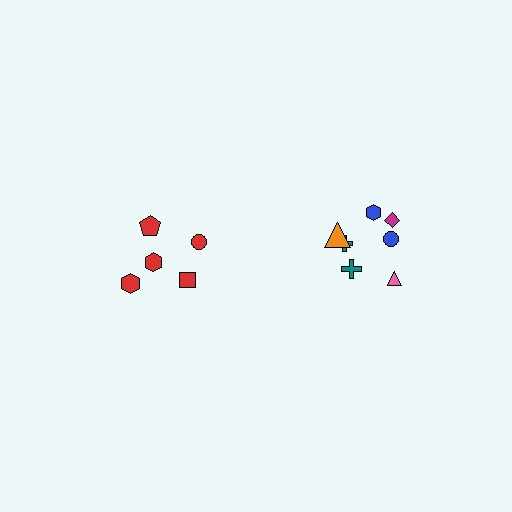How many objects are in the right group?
There are 7 objects.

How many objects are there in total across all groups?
There are 12 objects.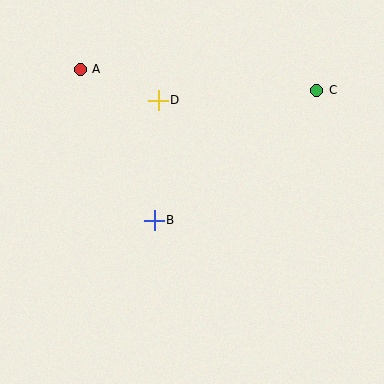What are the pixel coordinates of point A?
Point A is at (80, 69).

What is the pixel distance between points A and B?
The distance between A and B is 168 pixels.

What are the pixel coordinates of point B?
Point B is at (154, 220).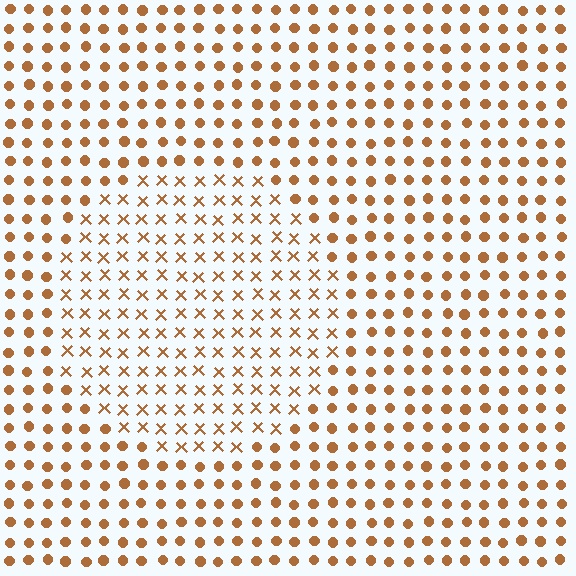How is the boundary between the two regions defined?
The boundary is defined by a change in element shape: X marks inside vs. circles outside. All elements share the same color and spacing.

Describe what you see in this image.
The image is filled with small brown elements arranged in a uniform grid. A circle-shaped region contains X marks, while the surrounding area contains circles. The boundary is defined purely by the change in element shape.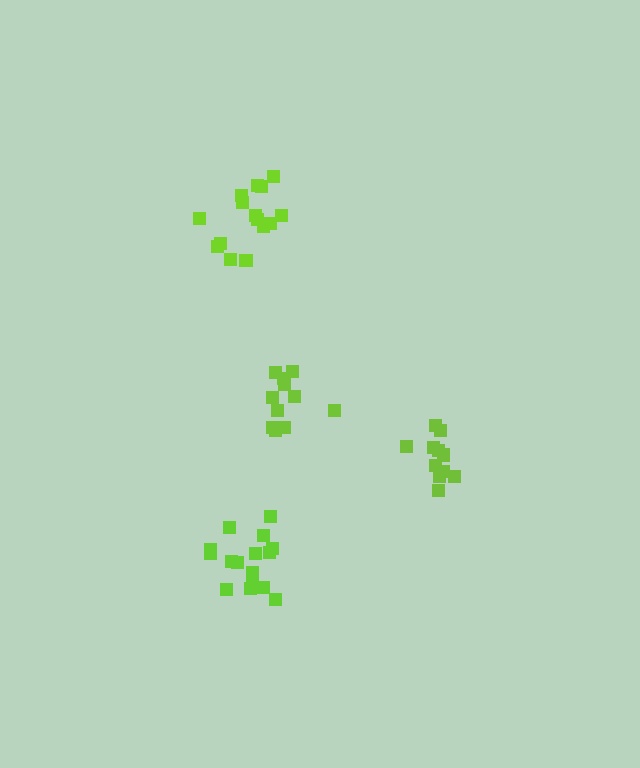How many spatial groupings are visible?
There are 4 spatial groupings.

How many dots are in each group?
Group 1: 15 dots, Group 2: 12 dots, Group 3: 11 dots, Group 4: 16 dots (54 total).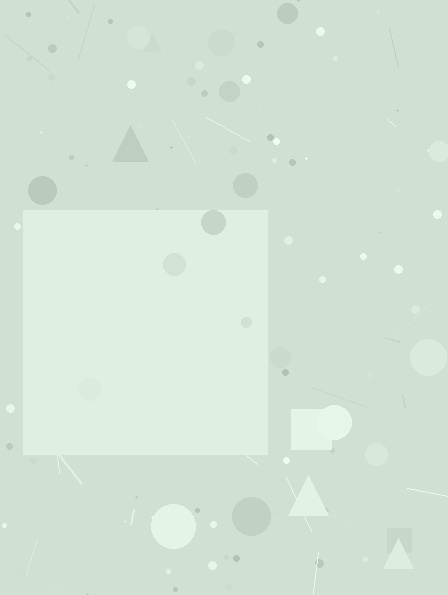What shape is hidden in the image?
A square is hidden in the image.